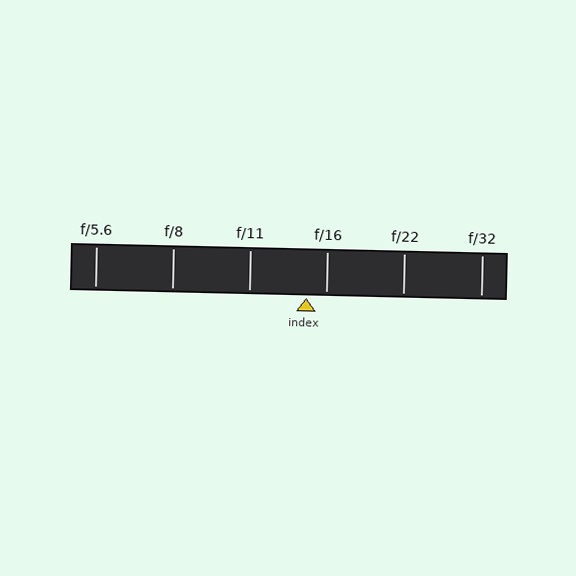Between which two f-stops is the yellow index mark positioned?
The index mark is between f/11 and f/16.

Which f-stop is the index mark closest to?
The index mark is closest to f/16.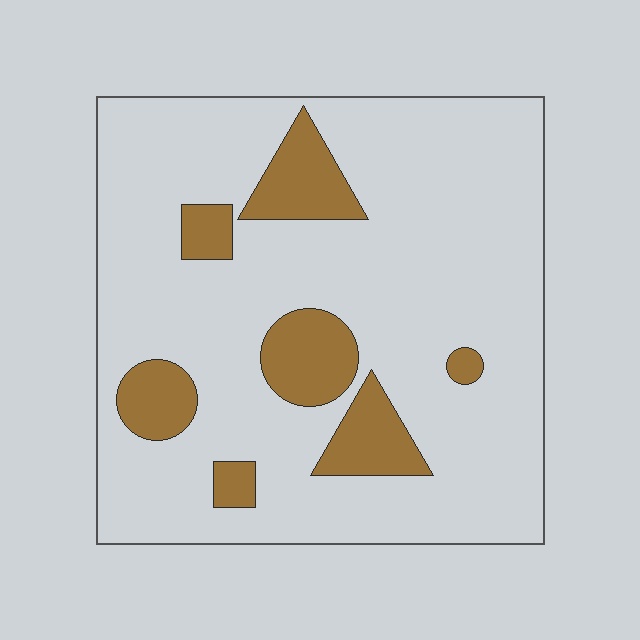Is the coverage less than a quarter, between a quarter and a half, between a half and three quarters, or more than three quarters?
Less than a quarter.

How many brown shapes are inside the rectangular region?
7.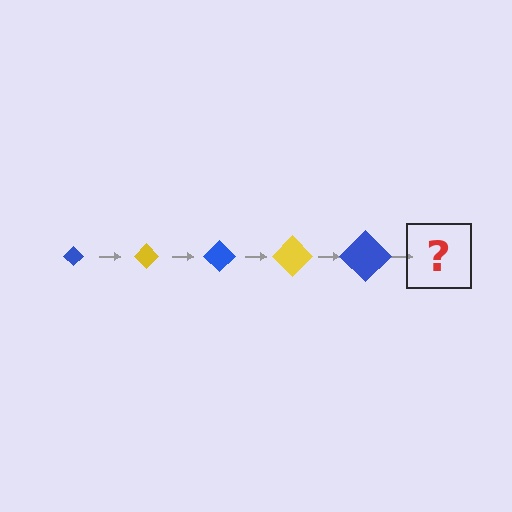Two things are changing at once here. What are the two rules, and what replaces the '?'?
The two rules are that the diamond grows larger each step and the color cycles through blue and yellow. The '?' should be a yellow diamond, larger than the previous one.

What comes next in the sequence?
The next element should be a yellow diamond, larger than the previous one.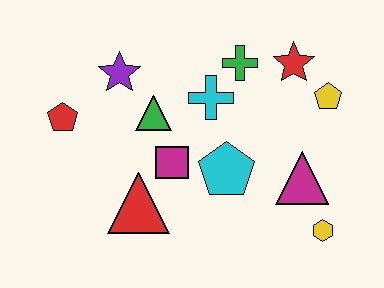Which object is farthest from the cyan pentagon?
The red pentagon is farthest from the cyan pentagon.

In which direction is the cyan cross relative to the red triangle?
The cyan cross is above the red triangle.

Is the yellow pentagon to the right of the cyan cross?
Yes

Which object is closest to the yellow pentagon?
The red star is closest to the yellow pentagon.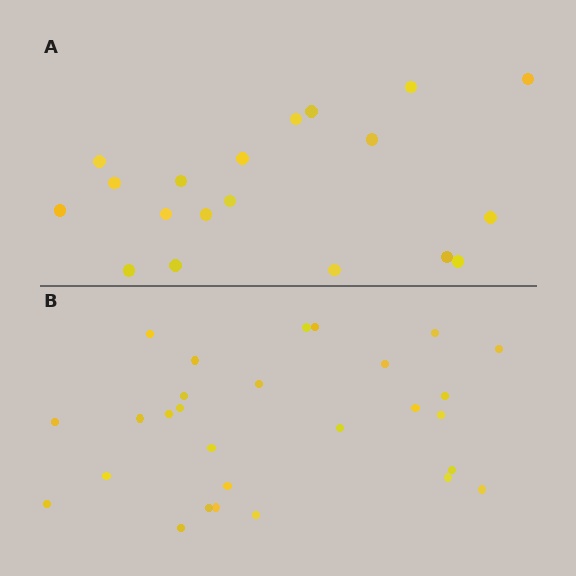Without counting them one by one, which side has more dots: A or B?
Region B (the bottom region) has more dots.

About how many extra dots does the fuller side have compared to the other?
Region B has roughly 8 or so more dots than region A.